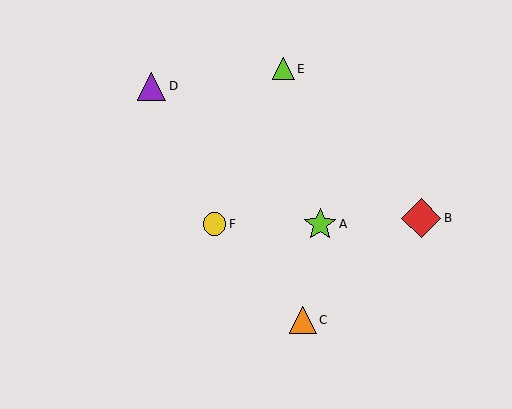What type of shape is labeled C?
Shape C is an orange triangle.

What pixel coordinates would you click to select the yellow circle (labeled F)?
Click at (215, 224) to select the yellow circle F.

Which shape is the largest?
The red diamond (labeled B) is the largest.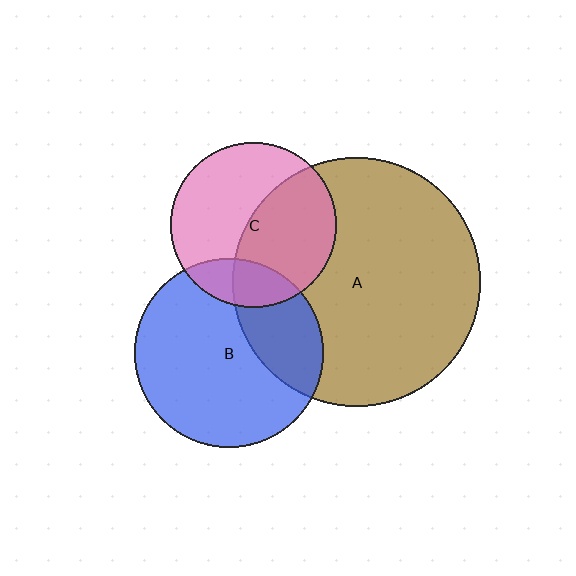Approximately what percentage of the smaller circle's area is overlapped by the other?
Approximately 30%.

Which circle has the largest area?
Circle A (brown).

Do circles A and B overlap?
Yes.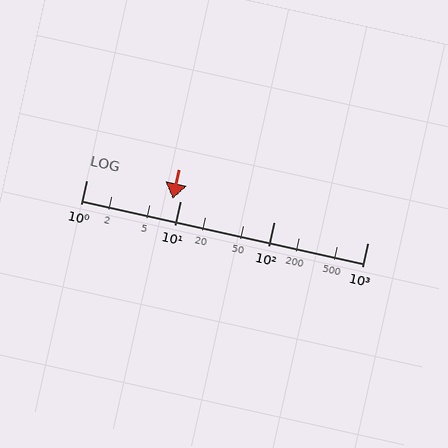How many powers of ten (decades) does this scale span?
The scale spans 3 decades, from 1 to 1000.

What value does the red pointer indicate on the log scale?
The pointer indicates approximately 8.4.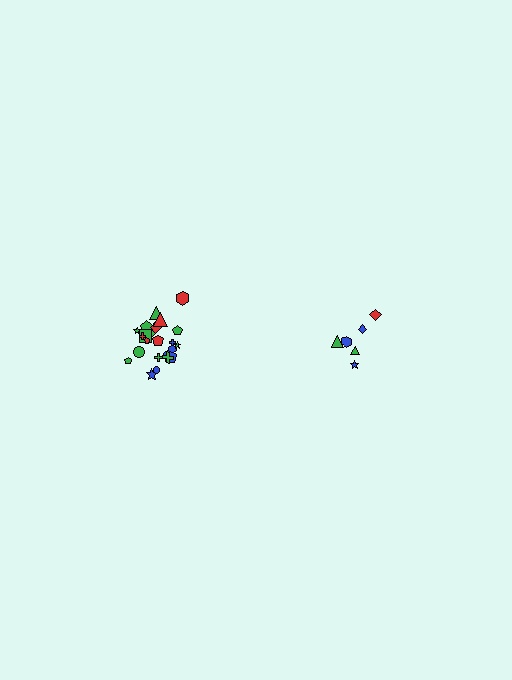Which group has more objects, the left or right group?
The left group.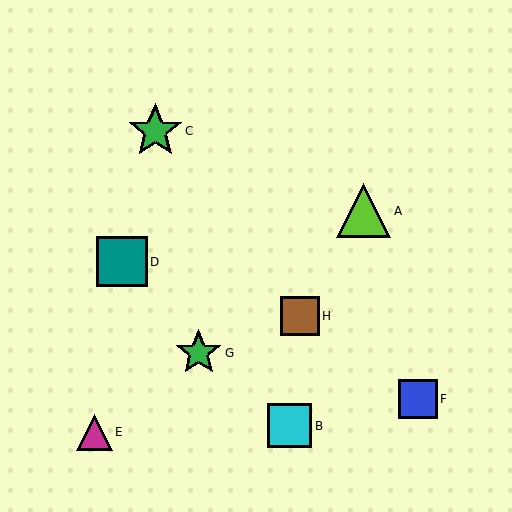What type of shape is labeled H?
Shape H is a brown square.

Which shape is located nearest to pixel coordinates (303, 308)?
The brown square (labeled H) at (300, 316) is nearest to that location.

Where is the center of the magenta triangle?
The center of the magenta triangle is at (94, 432).